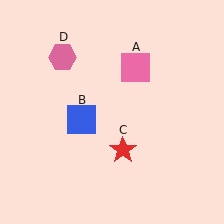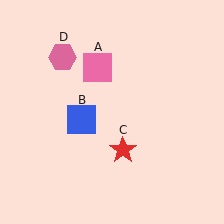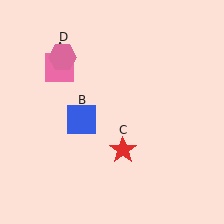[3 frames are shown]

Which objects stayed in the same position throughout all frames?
Blue square (object B) and red star (object C) and pink hexagon (object D) remained stationary.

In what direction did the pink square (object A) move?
The pink square (object A) moved left.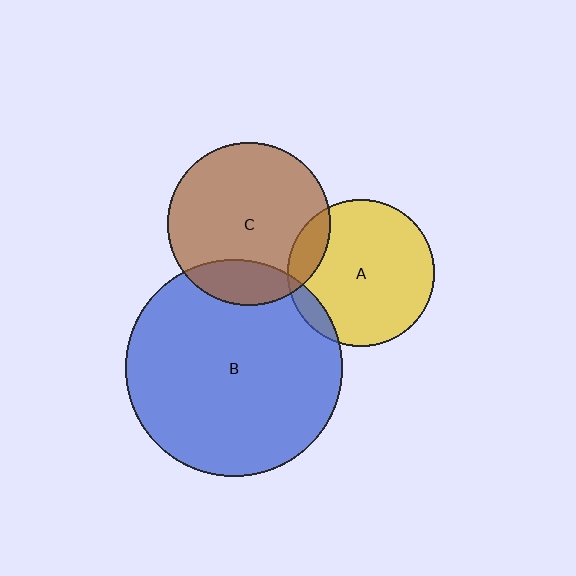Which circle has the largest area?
Circle B (blue).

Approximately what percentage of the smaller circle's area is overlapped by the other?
Approximately 15%.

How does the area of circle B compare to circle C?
Approximately 1.8 times.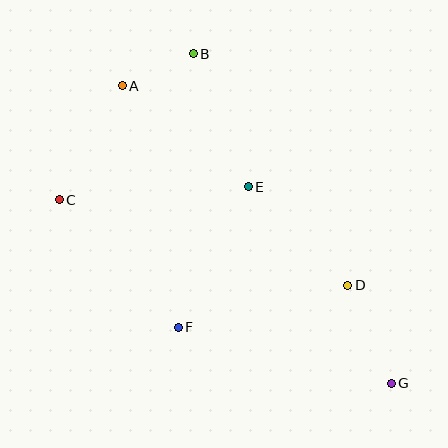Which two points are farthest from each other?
Points A and G are farthest from each other.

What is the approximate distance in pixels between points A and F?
The distance between A and F is approximately 247 pixels.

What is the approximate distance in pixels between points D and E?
The distance between D and E is approximately 140 pixels.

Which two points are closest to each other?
Points A and B are closest to each other.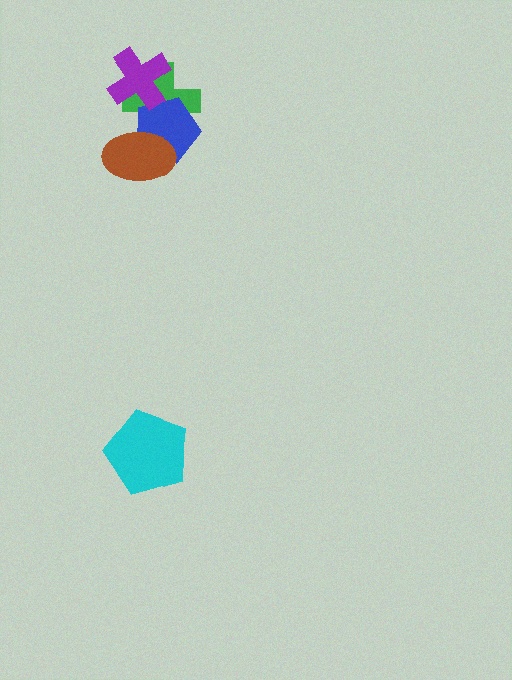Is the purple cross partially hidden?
No, no other shape covers it.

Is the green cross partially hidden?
Yes, it is partially covered by another shape.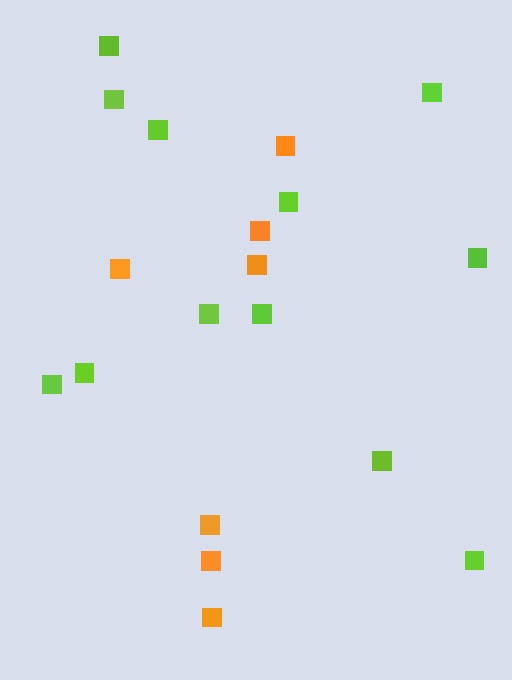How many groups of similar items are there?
There are 2 groups: one group of orange squares (7) and one group of lime squares (12).